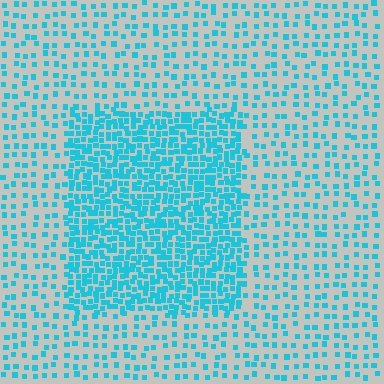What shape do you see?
I see a rectangle.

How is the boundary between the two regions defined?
The boundary is defined by a change in element density (approximately 2.6x ratio). All elements are the same color, size, and shape.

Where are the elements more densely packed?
The elements are more densely packed inside the rectangle boundary.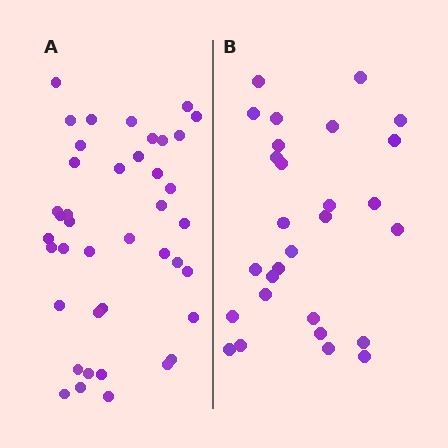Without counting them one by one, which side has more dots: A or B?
Region A (the left region) has more dots.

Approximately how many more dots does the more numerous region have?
Region A has approximately 15 more dots than region B.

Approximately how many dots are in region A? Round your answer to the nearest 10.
About 40 dots. (The exact count is 41, which rounds to 40.)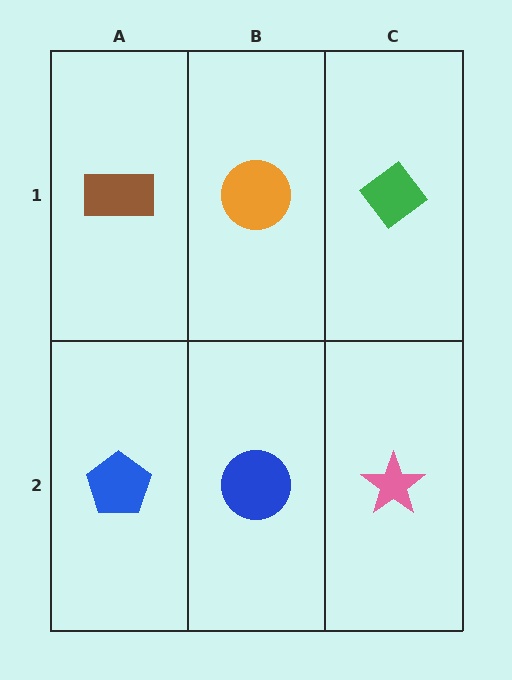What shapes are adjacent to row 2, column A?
A brown rectangle (row 1, column A), a blue circle (row 2, column B).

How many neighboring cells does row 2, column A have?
2.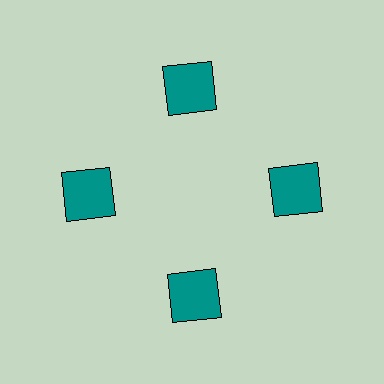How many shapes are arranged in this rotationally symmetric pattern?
There are 4 shapes, arranged in 4 groups of 1.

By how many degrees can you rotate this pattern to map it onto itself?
The pattern maps onto itself every 90 degrees of rotation.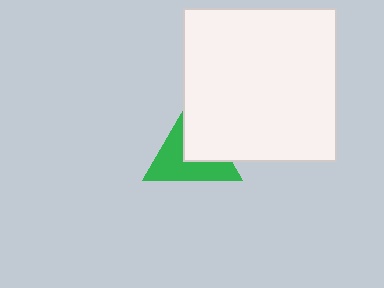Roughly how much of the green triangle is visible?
About half of it is visible (roughly 58%).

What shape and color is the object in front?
The object in front is a white square.